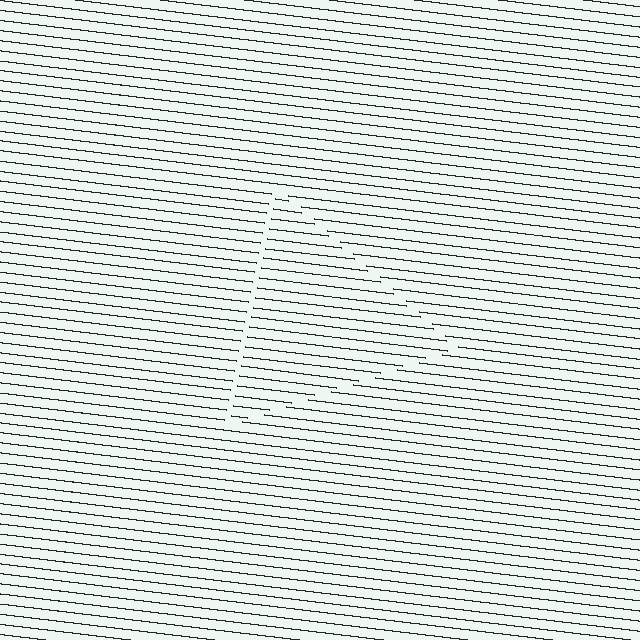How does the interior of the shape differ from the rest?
The interior of the shape contains the same grating, shifted by half a period — the contour is defined by the phase discontinuity where line-ends from the inner and outer gratings abut.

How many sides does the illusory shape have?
3 sides — the line-ends trace a triangle.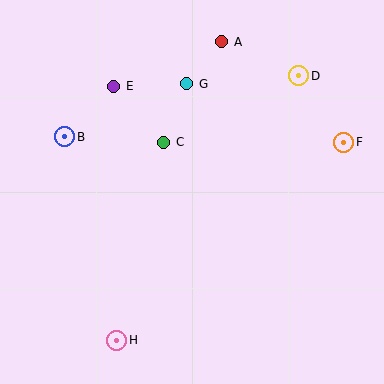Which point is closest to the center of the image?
Point C at (164, 142) is closest to the center.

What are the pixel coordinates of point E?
Point E is at (114, 86).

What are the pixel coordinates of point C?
Point C is at (164, 142).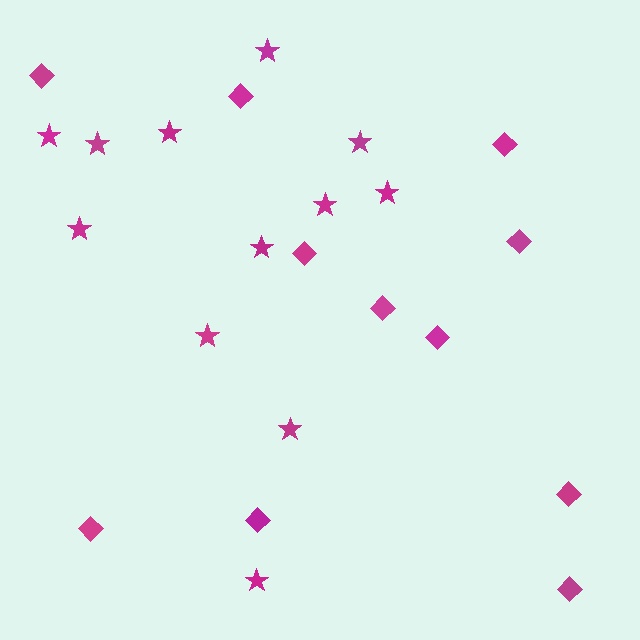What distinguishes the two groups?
There are 2 groups: one group of diamonds (11) and one group of stars (12).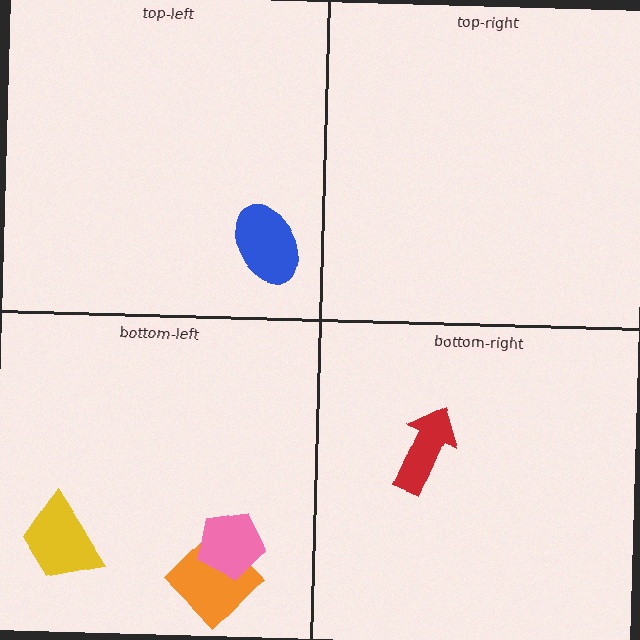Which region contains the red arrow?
The bottom-right region.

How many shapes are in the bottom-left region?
3.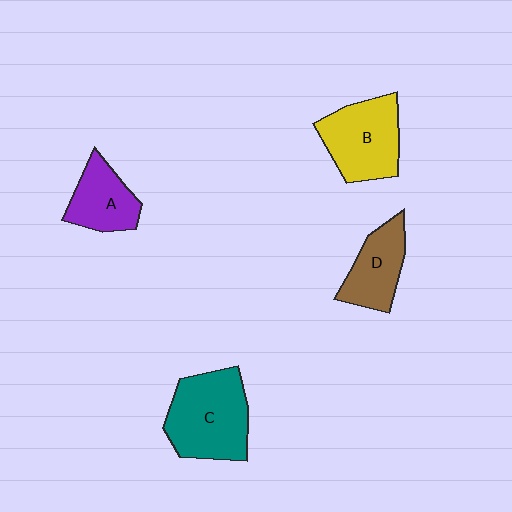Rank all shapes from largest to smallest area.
From largest to smallest: C (teal), B (yellow), D (brown), A (purple).